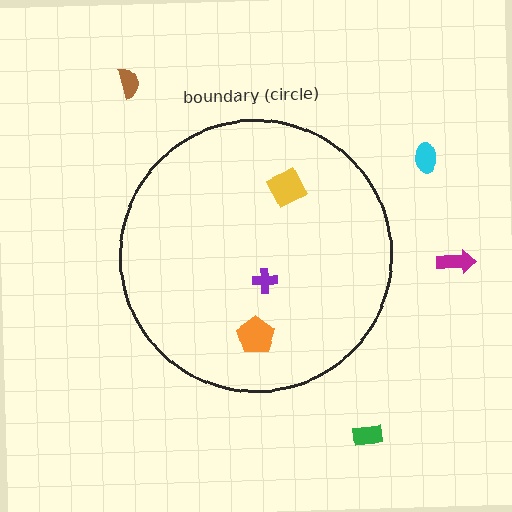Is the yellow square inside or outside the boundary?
Inside.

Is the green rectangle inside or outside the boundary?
Outside.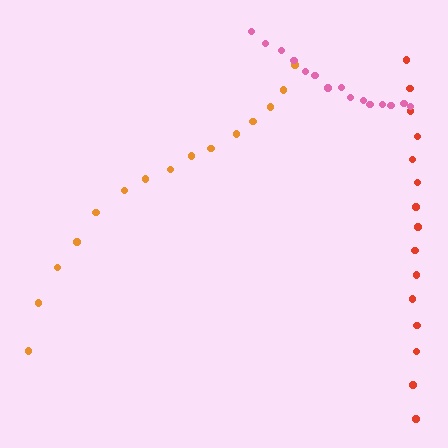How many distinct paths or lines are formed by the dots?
There are 3 distinct paths.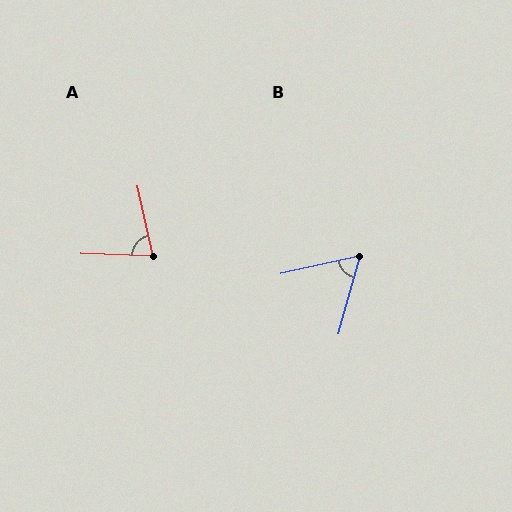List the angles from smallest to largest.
B (62°), A (75°).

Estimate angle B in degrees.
Approximately 62 degrees.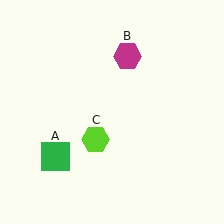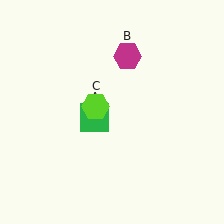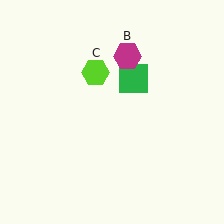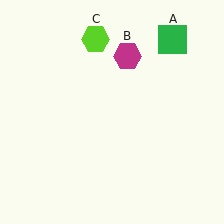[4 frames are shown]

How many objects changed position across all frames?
2 objects changed position: green square (object A), lime hexagon (object C).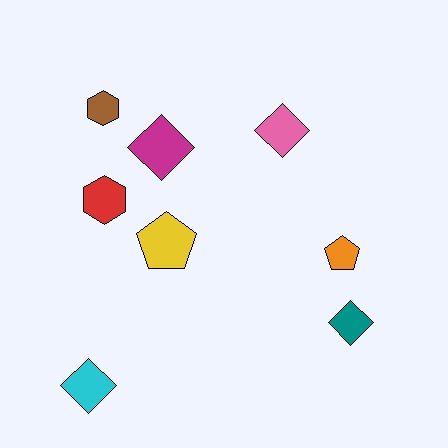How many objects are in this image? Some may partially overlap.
There are 8 objects.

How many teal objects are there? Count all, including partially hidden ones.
There is 1 teal object.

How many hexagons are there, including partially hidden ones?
There are 2 hexagons.